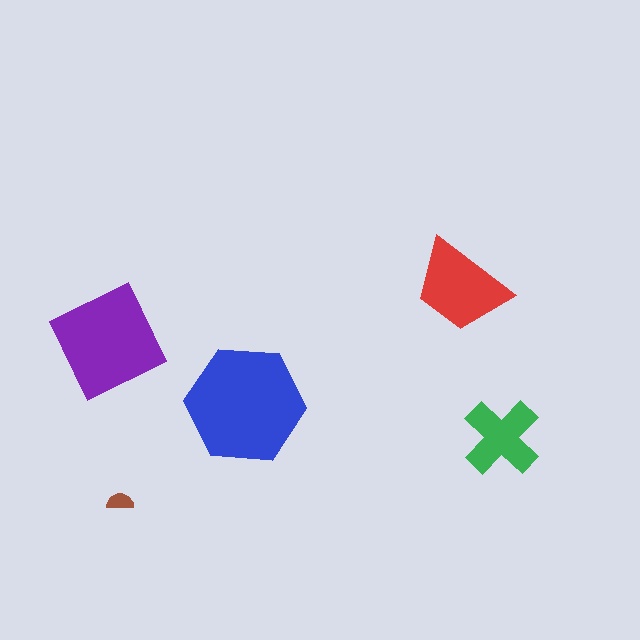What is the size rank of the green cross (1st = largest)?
4th.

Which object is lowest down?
The brown semicircle is bottommost.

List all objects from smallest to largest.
The brown semicircle, the green cross, the red trapezoid, the purple square, the blue hexagon.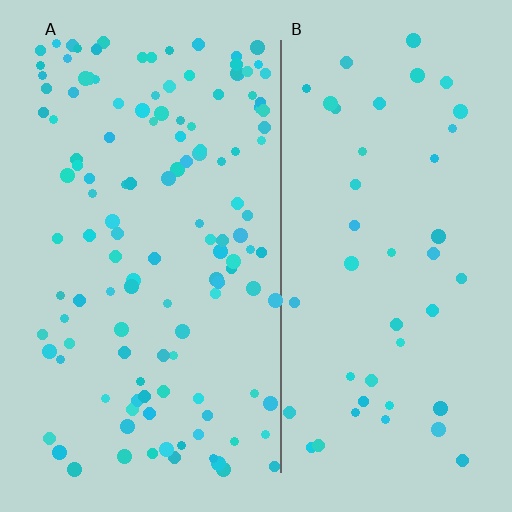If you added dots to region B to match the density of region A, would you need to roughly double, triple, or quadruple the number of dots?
Approximately triple.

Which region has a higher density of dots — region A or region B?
A (the left).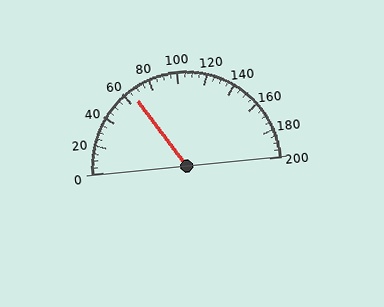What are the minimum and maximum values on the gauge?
The gauge ranges from 0 to 200.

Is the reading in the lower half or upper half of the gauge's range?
The reading is in the lower half of the range (0 to 200).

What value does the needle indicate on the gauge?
The needle indicates approximately 65.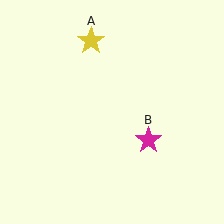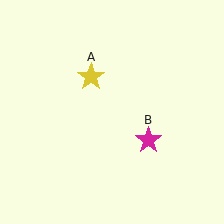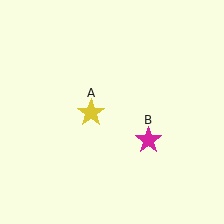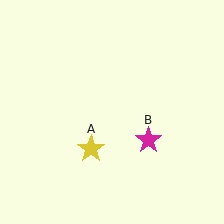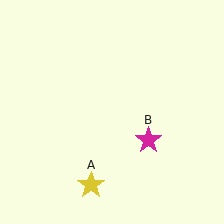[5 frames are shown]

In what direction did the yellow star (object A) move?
The yellow star (object A) moved down.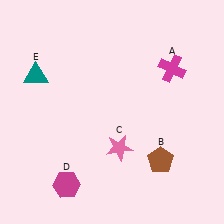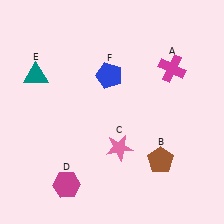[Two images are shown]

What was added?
A blue pentagon (F) was added in Image 2.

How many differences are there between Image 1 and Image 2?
There is 1 difference between the two images.